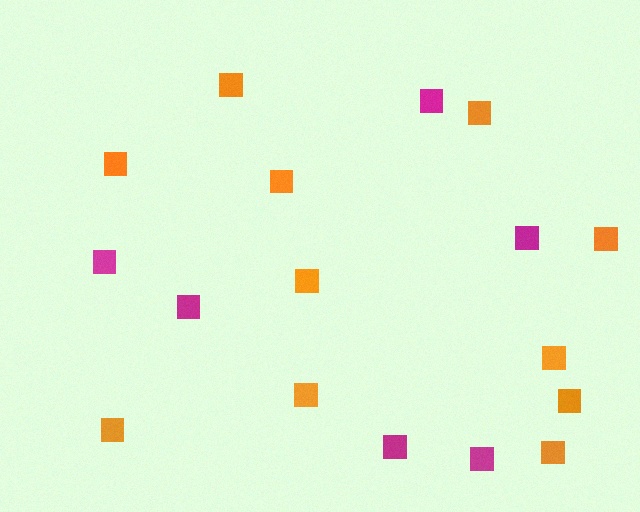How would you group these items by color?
There are 2 groups: one group of orange squares (11) and one group of magenta squares (6).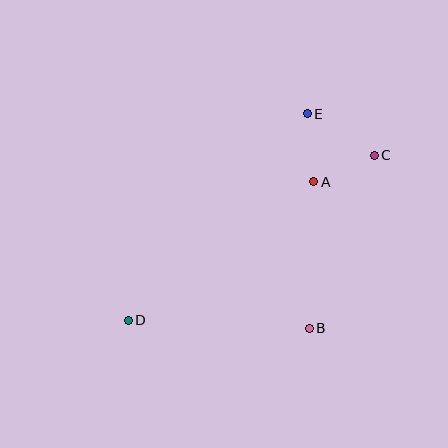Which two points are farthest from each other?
Points C and D are farthest from each other.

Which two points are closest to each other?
Points A and C are closest to each other.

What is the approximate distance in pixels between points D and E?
The distance between D and E is approximately 273 pixels.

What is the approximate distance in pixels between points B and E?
The distance between B and E is approximately 214 pixels.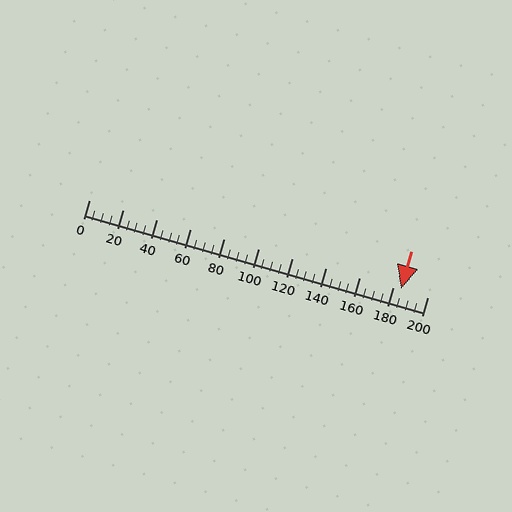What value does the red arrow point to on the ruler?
The red arrow points to approximately 184.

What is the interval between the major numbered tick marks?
The major tick marks are spaced 20 units apart.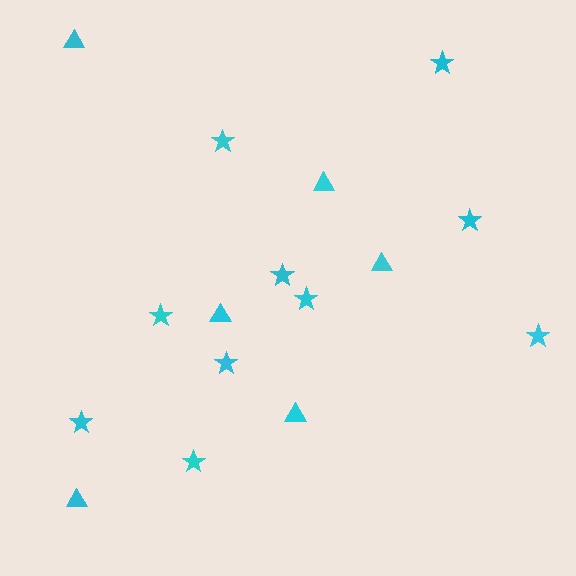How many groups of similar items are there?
There are 2 groups: one group of triangles (6) and one group of stars (10).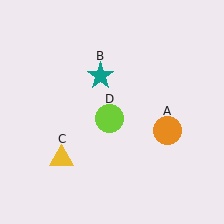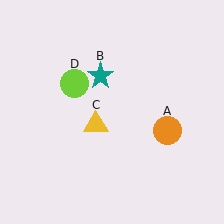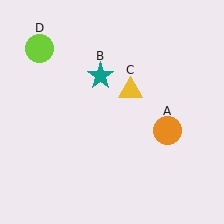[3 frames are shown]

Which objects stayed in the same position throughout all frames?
Orange circle (object A) and teal star (object B) remained stationary.